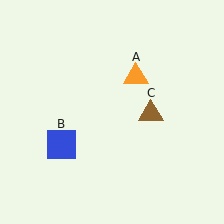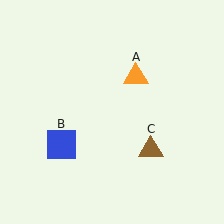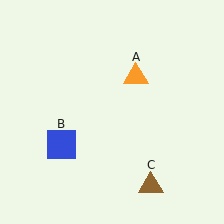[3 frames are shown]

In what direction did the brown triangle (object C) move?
The brown triangle (object C) moved down.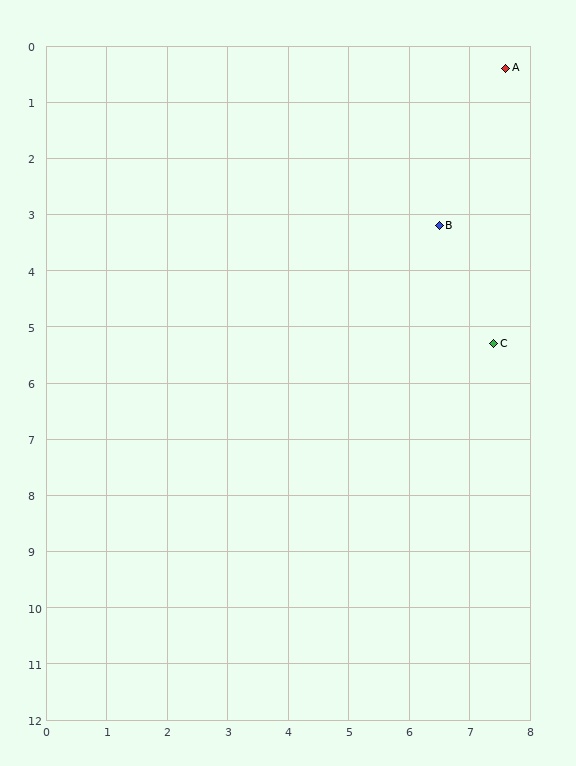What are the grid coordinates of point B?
Point B is at approximately (6.5, 3.2).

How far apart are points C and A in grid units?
Points C and A are about 4.9 grid units apart.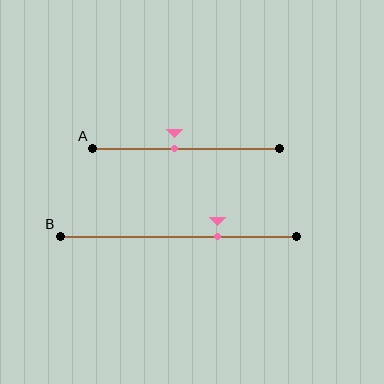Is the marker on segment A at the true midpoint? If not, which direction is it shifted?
No, the marker on segment A is shifted to the left by about 6% of the segment length.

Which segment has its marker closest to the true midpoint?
Segment A has its marker closest to the true midpoint.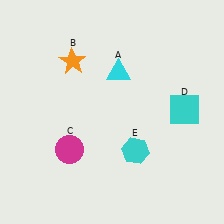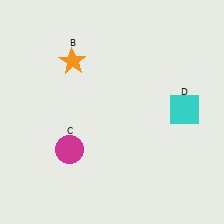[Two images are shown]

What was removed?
The cyan hexagon (E), the cyan triangle (A) were removed in Image 2.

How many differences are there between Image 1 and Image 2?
There are 2 differences between the two images.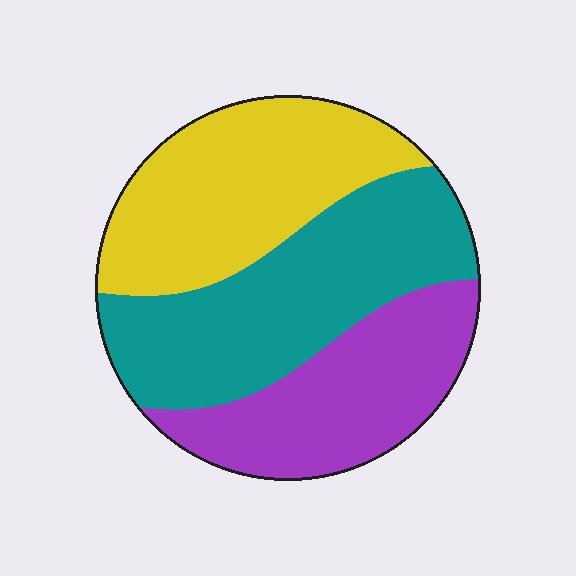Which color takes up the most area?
Teal, at roughly 40%.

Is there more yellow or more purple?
Yellow.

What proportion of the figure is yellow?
Yellow covers 34% of the figure.